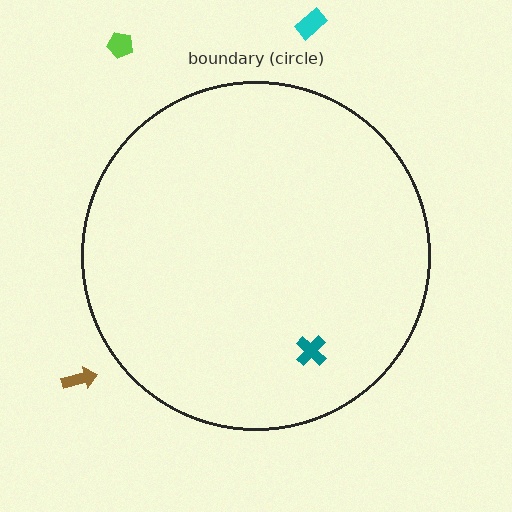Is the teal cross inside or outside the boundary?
Inside.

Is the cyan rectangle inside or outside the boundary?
Outside.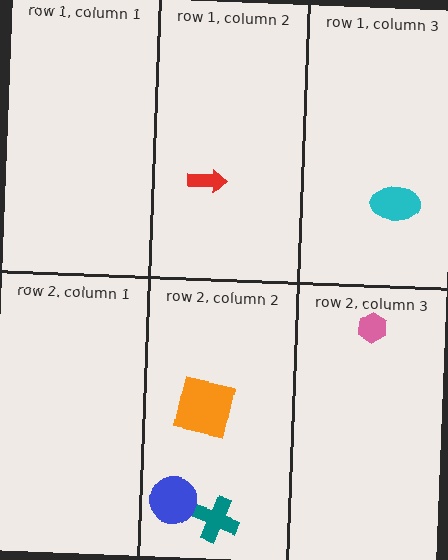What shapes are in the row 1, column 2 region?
The red arrow.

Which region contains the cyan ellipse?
The row 1, column 3 region.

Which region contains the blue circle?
The row 2, column 2 region.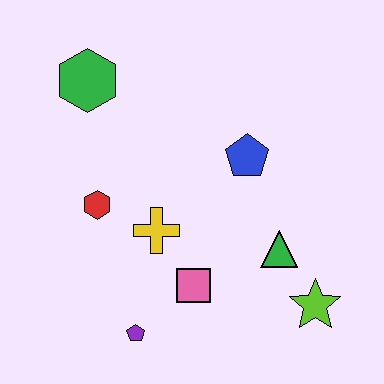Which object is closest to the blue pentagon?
The green triangle is closest to the blue pentagon.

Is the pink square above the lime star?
Yes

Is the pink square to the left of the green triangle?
Yes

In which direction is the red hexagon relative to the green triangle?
The red hexagon is to the left of the green triangle.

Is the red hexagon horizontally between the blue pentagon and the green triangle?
No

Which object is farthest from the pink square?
The green hexagon is farthest from the pink square.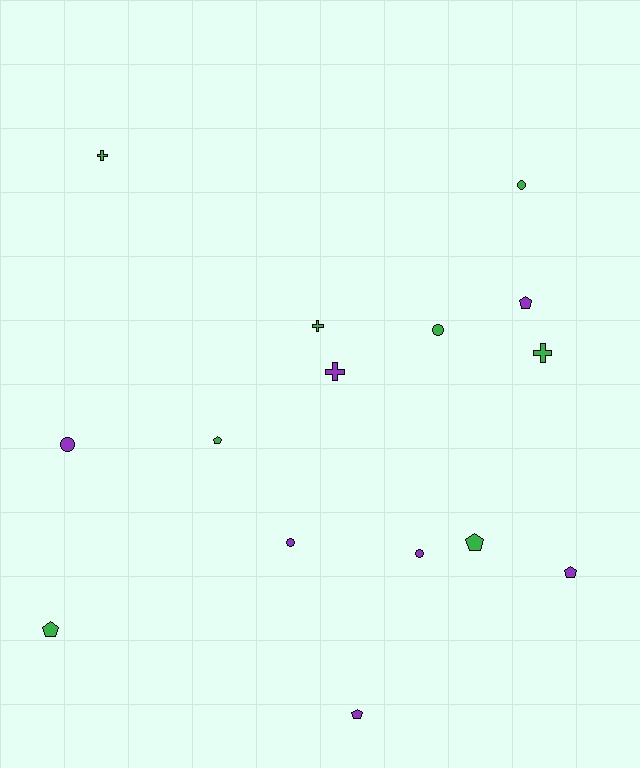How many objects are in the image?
There are 15 objects.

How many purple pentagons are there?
There are 3 purple pentagons.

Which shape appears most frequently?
Pentagon, with 6 objects.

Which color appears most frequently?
Green, with 8 objects.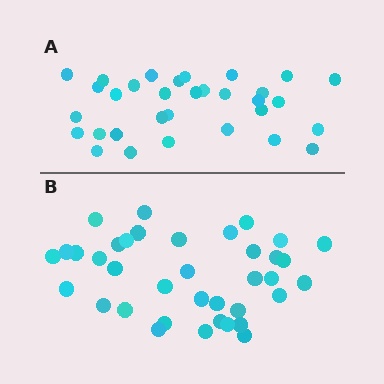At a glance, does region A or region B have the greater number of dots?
Region B (the bottom region) has more dots.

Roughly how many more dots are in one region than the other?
Region B has about 5 more dots than region A.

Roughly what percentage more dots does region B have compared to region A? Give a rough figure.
About 15% more.